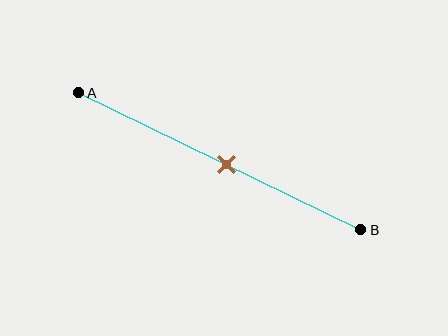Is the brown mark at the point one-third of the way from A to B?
No, the mark is at about 50% from A, not at the 33% one-third point.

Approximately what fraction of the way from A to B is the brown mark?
The brown mark is approximately 50% of the way from A to B.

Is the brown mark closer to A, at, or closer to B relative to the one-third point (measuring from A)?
The brown mark is closer to point B than the one-third point of segment AB.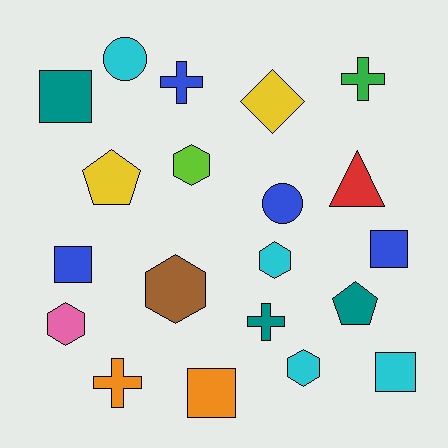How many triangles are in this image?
There is 1 triangle.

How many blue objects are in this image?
There are 4 blue objects.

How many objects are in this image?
There are 20 objects.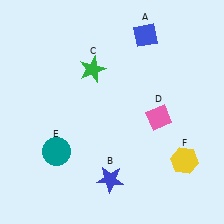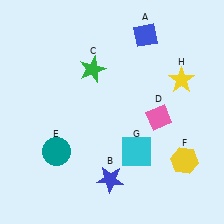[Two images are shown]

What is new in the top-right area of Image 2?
A yellow star (H) was added in the top-right area of Image 2.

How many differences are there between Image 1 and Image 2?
There are 2 differences between the two images.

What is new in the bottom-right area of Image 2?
A cyan square (G) was added in the bottom-right area of Image 2.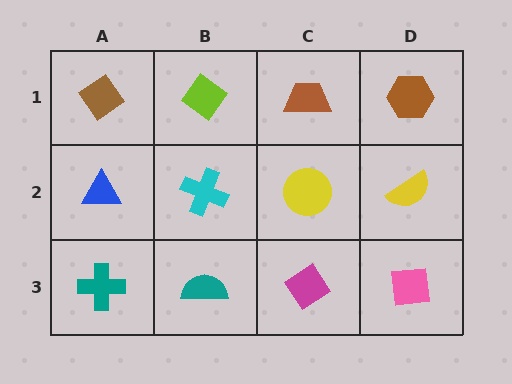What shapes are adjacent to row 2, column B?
A lime diamond (row 1, column B), a teal semicircle (row 3, column B), a blue triangle (row 2, column A), a yellow circle (row 2, column C).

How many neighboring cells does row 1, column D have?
2.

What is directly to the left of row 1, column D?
A brown trapezoid.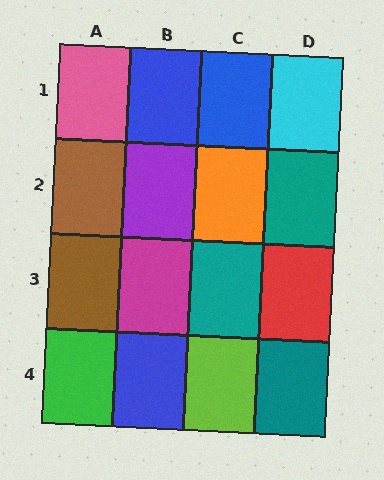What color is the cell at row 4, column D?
Teal.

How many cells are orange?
1 cell is orange.